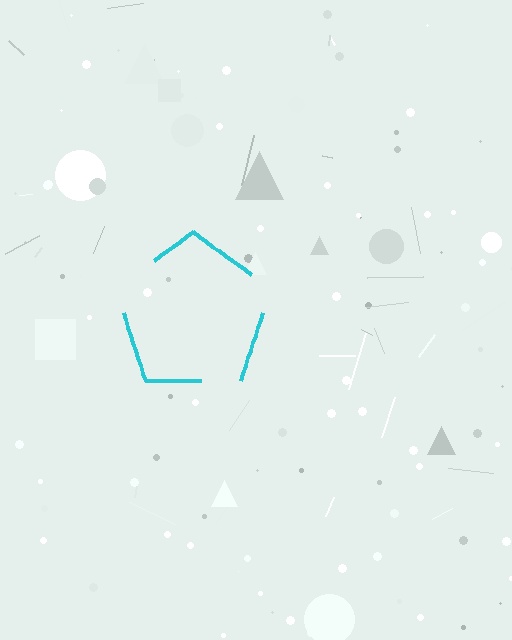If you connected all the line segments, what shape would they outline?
They would outline a pentagon.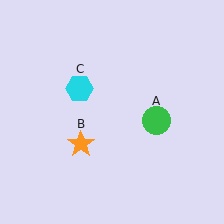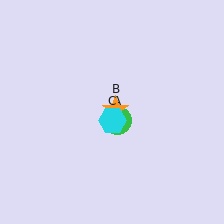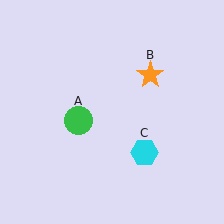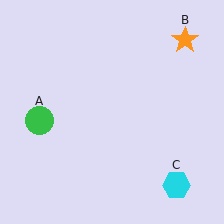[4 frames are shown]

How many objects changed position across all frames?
3 objects changed position: green circle (object A), orange star (object B), cyan hexagon (object C).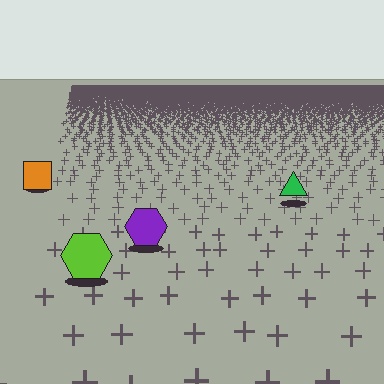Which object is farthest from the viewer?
The orange square is farthest from the viewer. It appears smaller and the ground texture around it is denser.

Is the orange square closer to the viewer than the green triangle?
No. The green triangle is closer — you can tell from the texture gradient: the ground texture is coarser near it.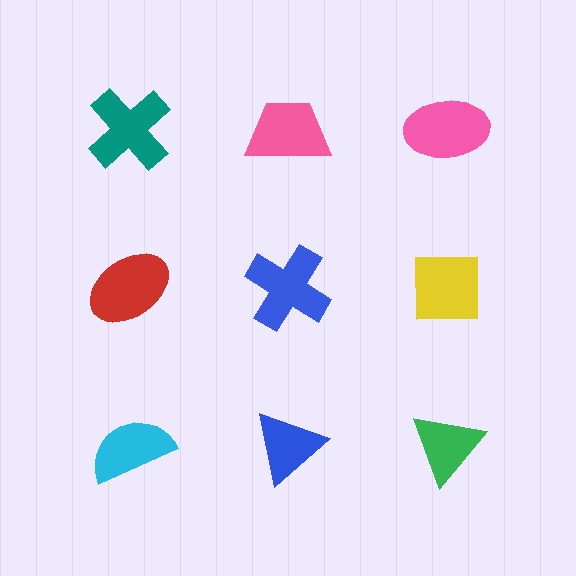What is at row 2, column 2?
A blue cross.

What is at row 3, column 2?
A blue triangle.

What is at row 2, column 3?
A yellow square.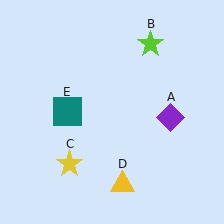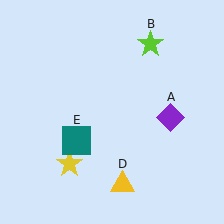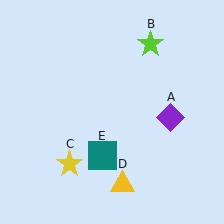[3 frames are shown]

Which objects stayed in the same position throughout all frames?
Purple diamond (object A) and lime star (object B) and yellow star (object C) and yellow triangle (object D) remained stationary.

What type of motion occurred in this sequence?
The teal square (object E) rotated counterclockwise around the center of the scene.